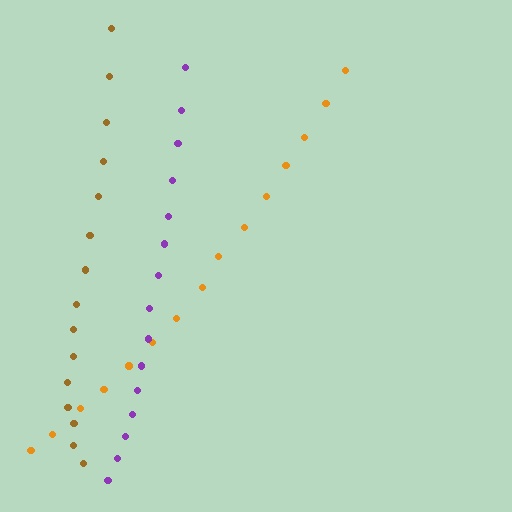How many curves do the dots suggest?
There are 3 distinct paths.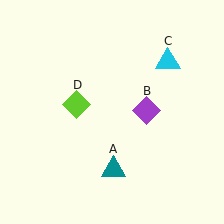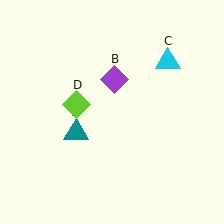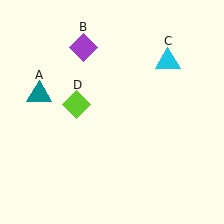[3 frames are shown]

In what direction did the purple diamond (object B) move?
The purple diamond (object B) moved up and to the left.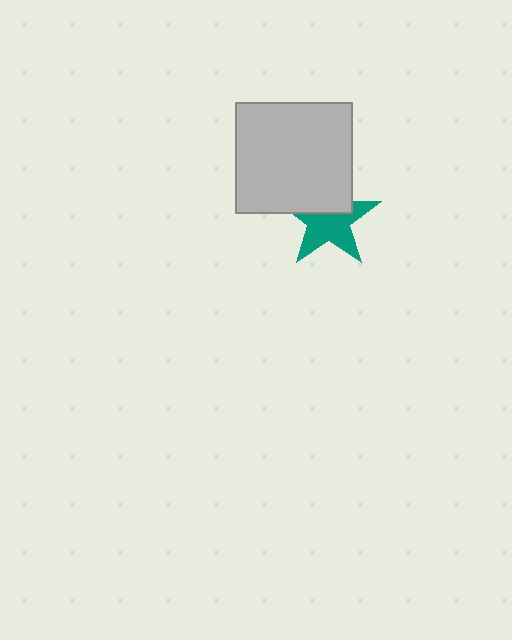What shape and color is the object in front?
The object in front is a light gray rectangle.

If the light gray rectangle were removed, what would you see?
You would see the complete teal star.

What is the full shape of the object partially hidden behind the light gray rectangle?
The partially hidden object is a teal star.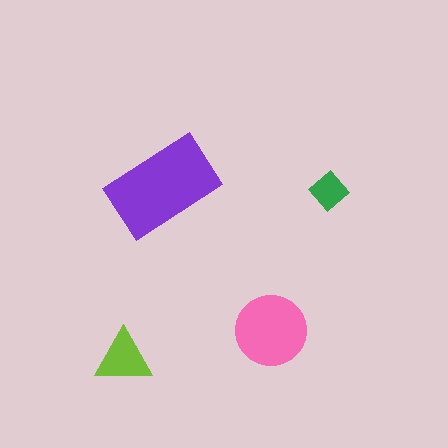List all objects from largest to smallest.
The purple rectangle, the pink circle, the lime triangle, the green diamond.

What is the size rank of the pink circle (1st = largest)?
2nd.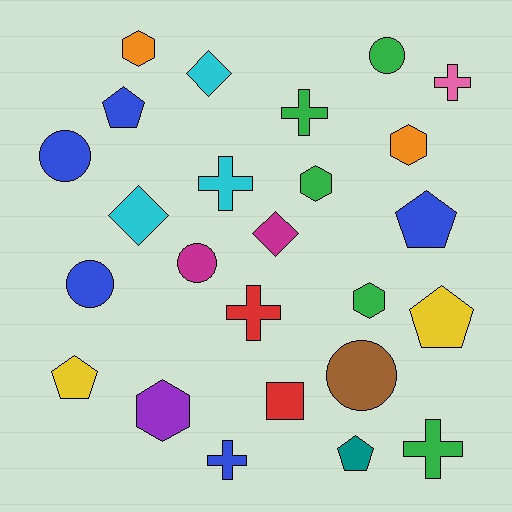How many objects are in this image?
There are 25 objects.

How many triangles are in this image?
There are no triangles.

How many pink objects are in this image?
There is 1 pink object.